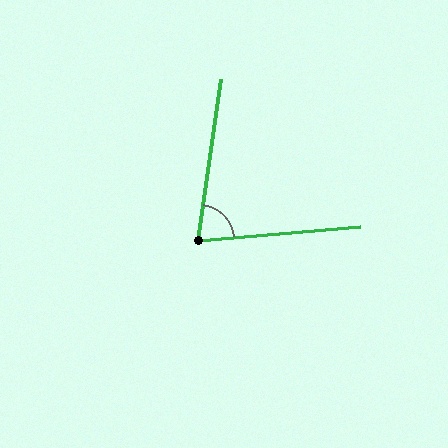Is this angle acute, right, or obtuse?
It is acute.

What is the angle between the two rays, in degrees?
Approximately 77 degrees.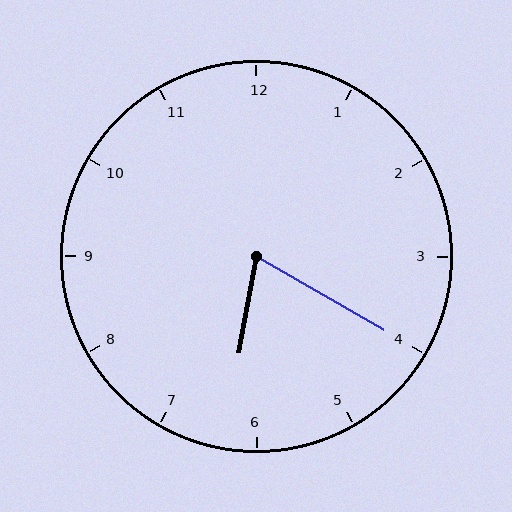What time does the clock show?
6:20.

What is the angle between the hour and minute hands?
Approximately 70 degrees.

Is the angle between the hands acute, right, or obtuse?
It is acute.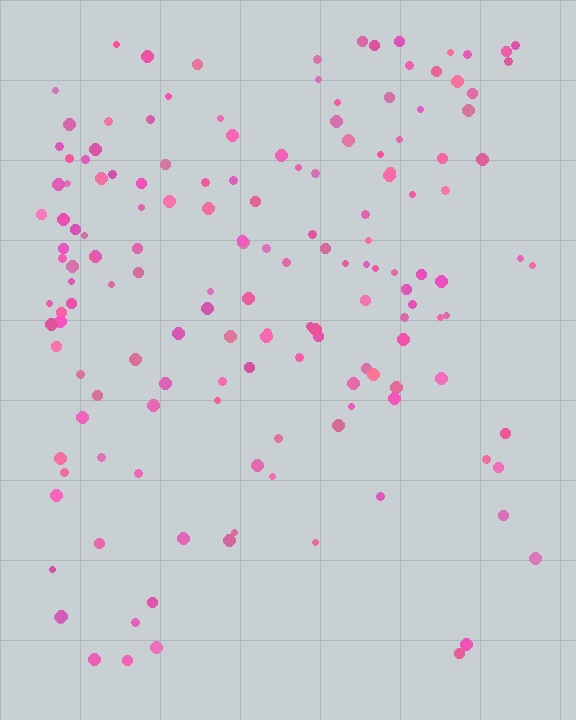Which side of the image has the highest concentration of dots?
The top.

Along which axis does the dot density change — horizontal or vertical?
Vertical.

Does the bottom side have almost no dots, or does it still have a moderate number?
Still a moderate number, just noticeably fewer than the top.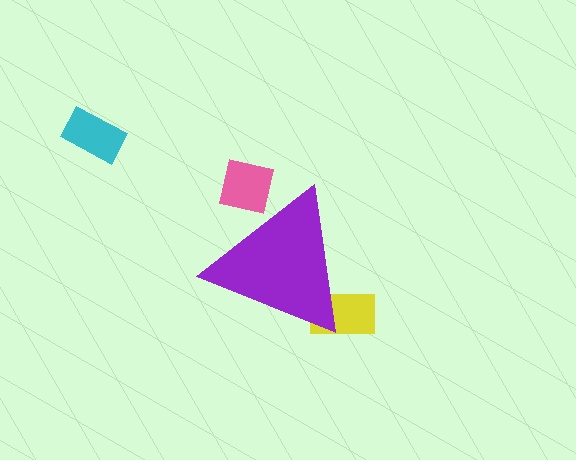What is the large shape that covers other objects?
A purple triangle.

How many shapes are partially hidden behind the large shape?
2 shapes are partially hidden.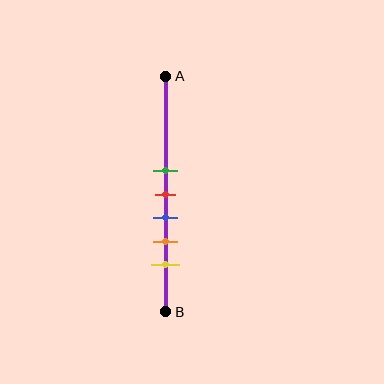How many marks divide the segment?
There are 5 marks dividing the segment.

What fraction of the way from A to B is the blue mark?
The blue mark is approximately 60% (0.6) of the way from A to B.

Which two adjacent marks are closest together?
The green and red marks are the closest adjacent pair.